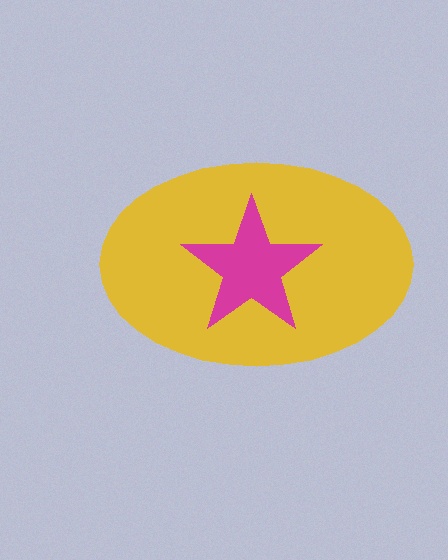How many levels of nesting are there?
2.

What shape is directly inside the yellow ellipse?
The magenta star.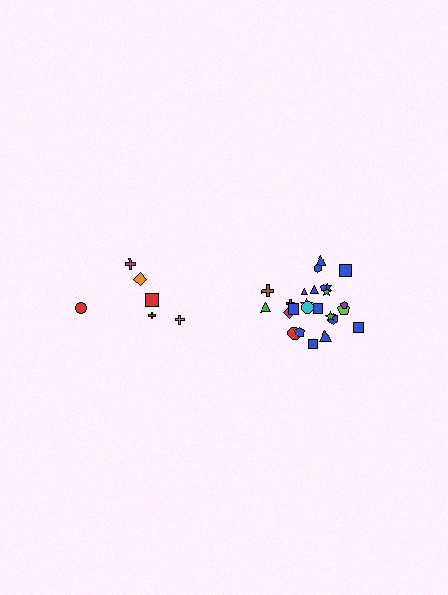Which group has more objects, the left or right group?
The right group.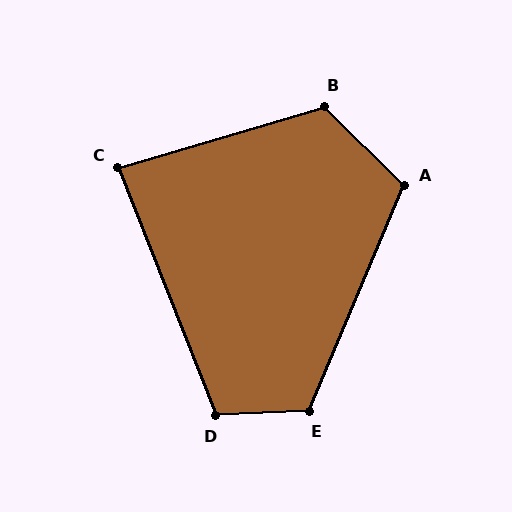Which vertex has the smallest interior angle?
C, at approximately 85 degrees.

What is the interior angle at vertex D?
Approximately 109 degrees (obtuse).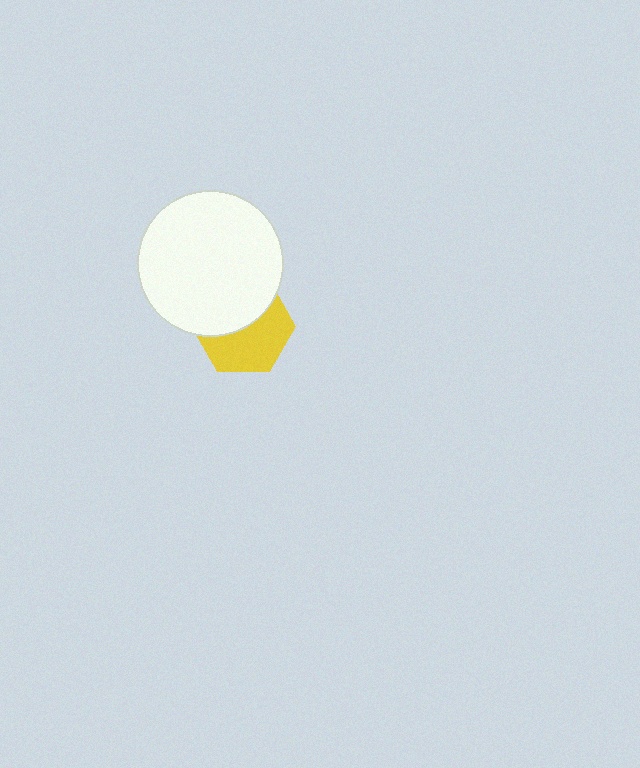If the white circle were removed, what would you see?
You would see the complete yellow hexagon.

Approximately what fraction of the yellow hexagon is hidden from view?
Roughly 48% of the yellow hexagon is hidden behind the white circle.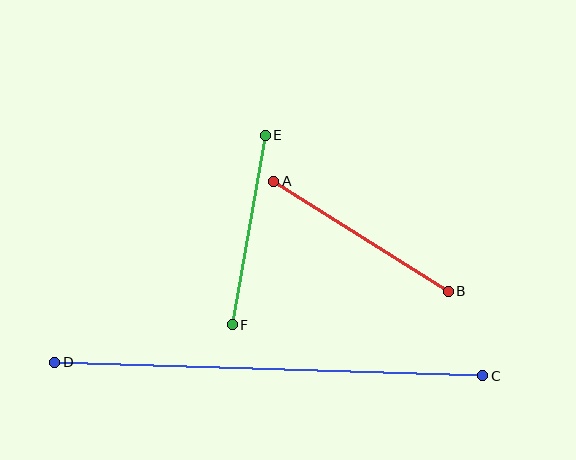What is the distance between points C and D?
The distance is approximately 428 pixels.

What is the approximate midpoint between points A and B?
The midpoint is at approximately (361, 236) pixels.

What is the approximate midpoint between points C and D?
The midpoint is at approximately (269, 369) pixels.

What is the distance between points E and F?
The distance is approximately 192 pixels.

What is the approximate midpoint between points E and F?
The midpoint is at approximately (249, 230) pixels.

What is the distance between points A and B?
The distance is approximately 206 pixels.